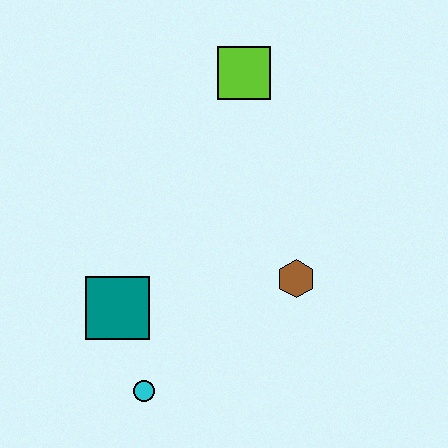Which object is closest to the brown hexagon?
The teal square is closest to the brown hexagon.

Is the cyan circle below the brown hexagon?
Yes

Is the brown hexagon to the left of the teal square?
No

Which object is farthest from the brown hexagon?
The lime square is farthest from the brown hexagon.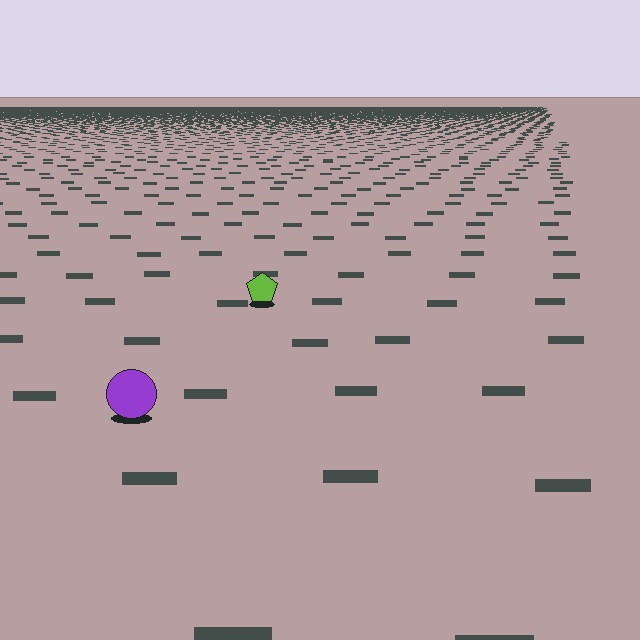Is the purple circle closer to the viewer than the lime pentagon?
Yes. The purple circle is closer — you can tell from the texture gradient: the ground texture is coarser near it.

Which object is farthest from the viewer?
The lime pentagon is farthest from the viewer. It appears smaller and the ground texture around it is denser.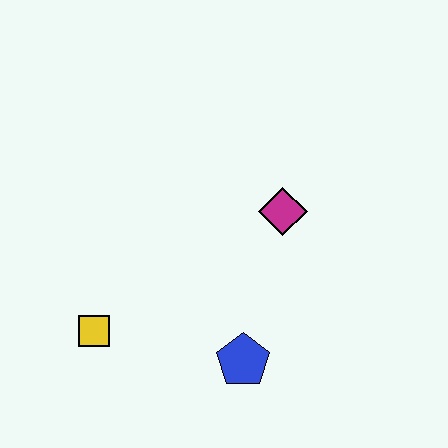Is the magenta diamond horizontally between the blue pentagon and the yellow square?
No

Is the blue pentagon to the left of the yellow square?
No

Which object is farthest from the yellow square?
The magenta diamond is farthest from the yellow square.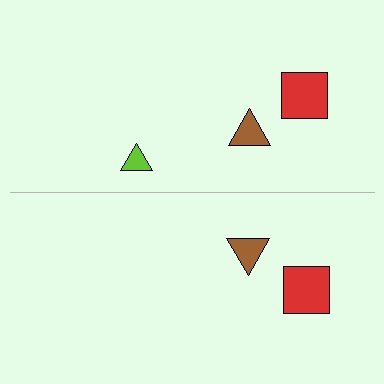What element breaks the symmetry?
A lime triangle is missing from the bottom side.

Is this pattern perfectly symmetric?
No, the pattern is not perfectly symmetric. A lime triangle is missing from the bottom side.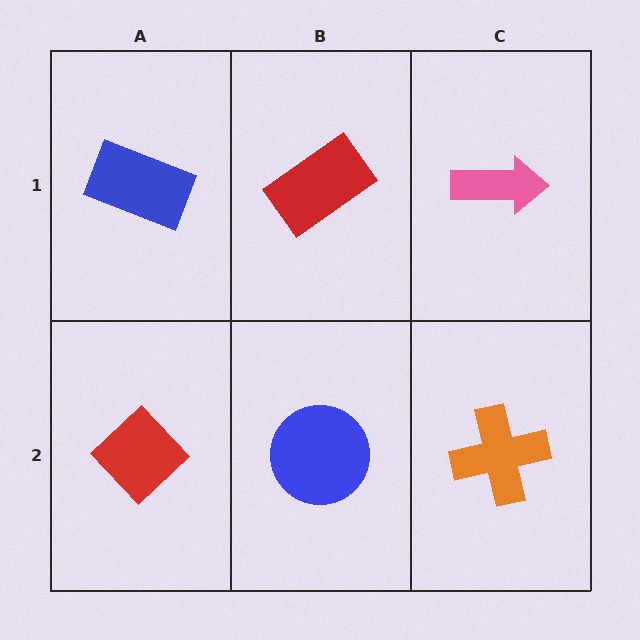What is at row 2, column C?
An orange cross.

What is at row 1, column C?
A pink arrow.